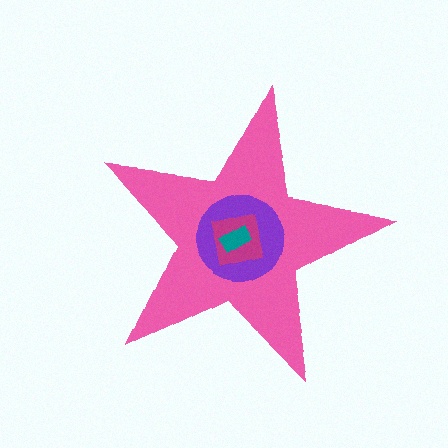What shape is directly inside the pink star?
The purple circle.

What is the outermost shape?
The pink star.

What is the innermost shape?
The teal rectangle.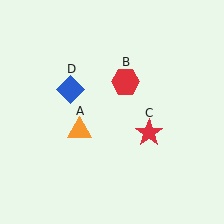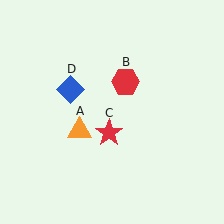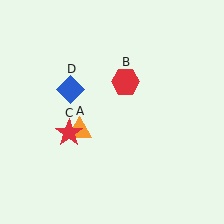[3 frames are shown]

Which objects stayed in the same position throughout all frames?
Orange triangle (object A) and red hexagon (object B) and blue diamond (object D) remained stationary.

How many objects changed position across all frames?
1 object changed position: red star (object C).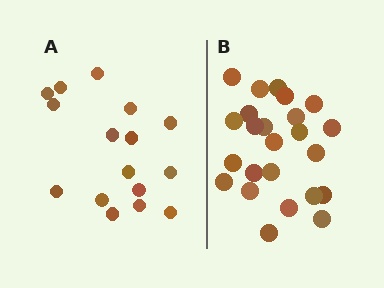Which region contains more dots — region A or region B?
Region B (the right region) has more dots.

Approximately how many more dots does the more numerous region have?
Region B has roughly 8 or so more dots than region A.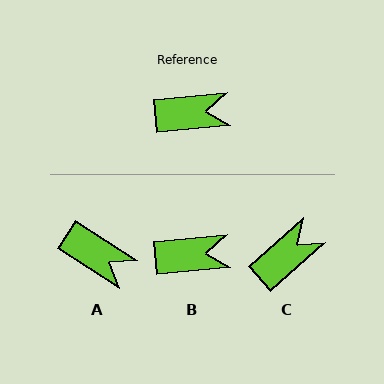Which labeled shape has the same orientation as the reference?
B.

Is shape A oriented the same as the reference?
No, it is off by about 38 degrees.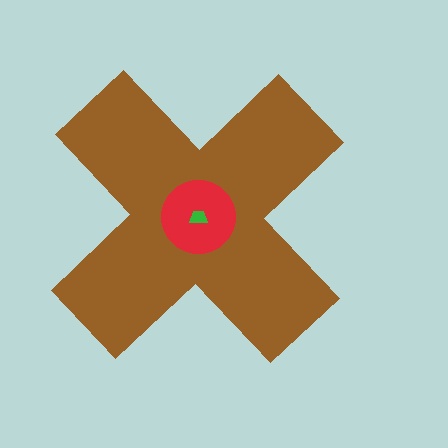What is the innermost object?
The green trapezoid.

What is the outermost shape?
The brown cross.